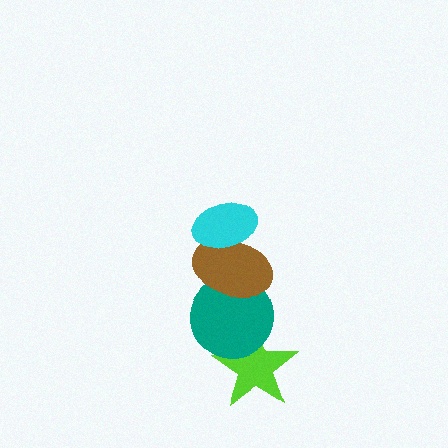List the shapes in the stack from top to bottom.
From top to bottom: the cyan ellipse, the brown ellipse, the teal circle, the lime star.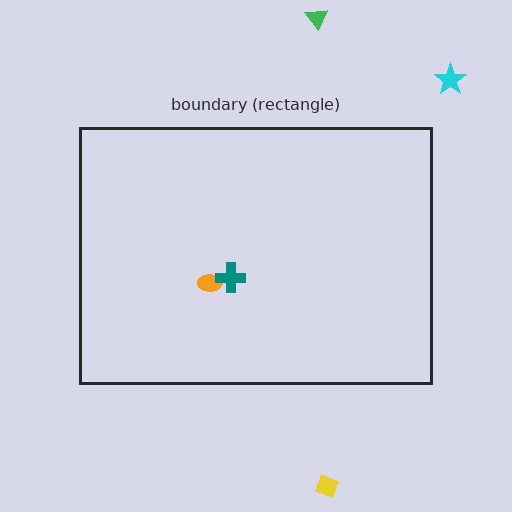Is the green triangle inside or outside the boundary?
Outside.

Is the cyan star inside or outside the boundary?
Outside.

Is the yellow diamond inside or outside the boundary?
Outside.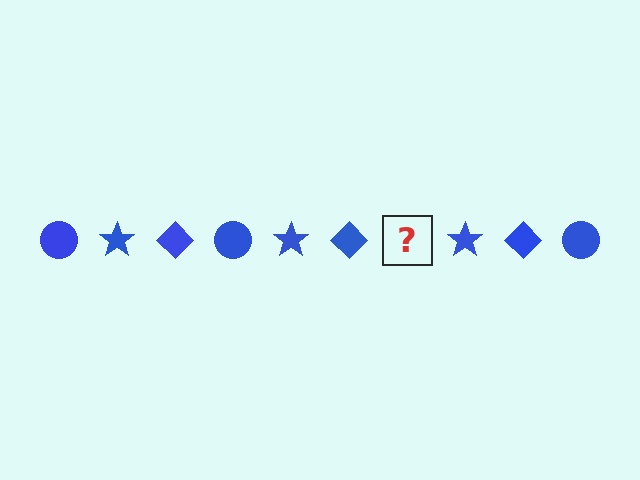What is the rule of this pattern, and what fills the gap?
The rule is that the pattern cycles through circle, star, diamond shapes in blue. The gap should be filled with a blue circle.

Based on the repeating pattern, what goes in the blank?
The blank should be a blue circle.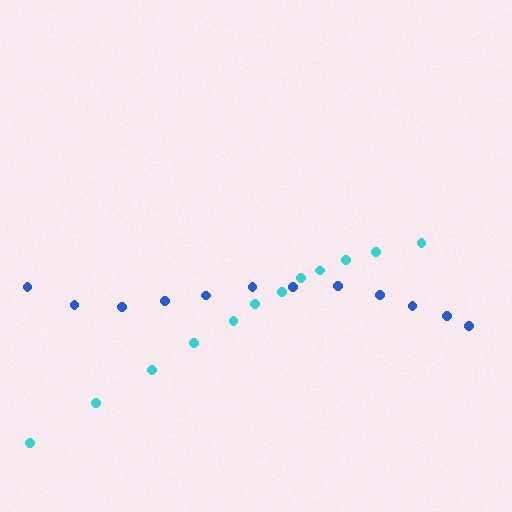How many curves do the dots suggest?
There are 2 distinct paths.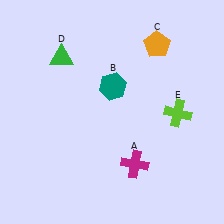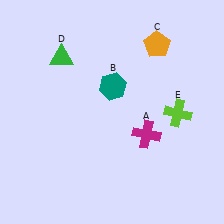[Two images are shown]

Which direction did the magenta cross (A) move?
The magenta cross (A) moved up.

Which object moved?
The magenta cross (A) moved up.